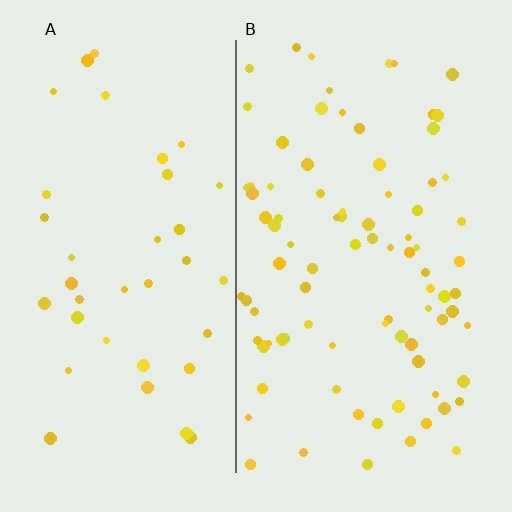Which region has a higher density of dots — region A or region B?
B (the right).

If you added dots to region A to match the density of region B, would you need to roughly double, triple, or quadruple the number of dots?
Approximately double.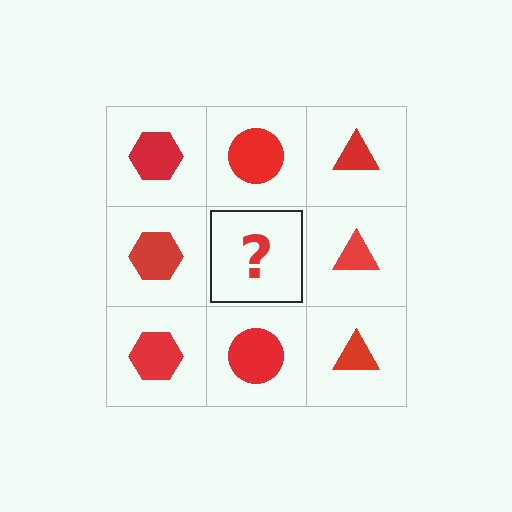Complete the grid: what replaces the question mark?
The question mark should be replaced with a red circle.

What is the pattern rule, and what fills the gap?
The rule is that each column has a consistent shape. The gap should be filled with a red circle.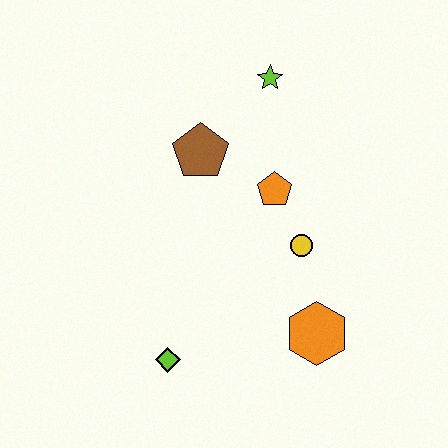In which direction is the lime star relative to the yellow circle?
The lime star is above the yellow circle.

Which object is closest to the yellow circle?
The orange pentagon is closest to the yellow circle.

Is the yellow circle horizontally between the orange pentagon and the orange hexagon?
Yes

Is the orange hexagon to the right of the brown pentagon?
Yes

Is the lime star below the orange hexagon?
No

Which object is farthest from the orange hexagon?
The lime star is farthest from the orange hexagon.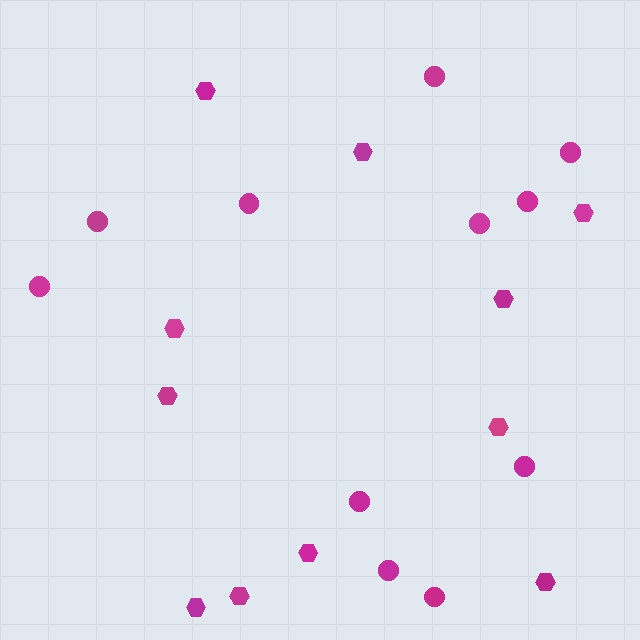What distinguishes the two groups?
There are 2 groups: one group of circles (11) and one group of hexagons (11).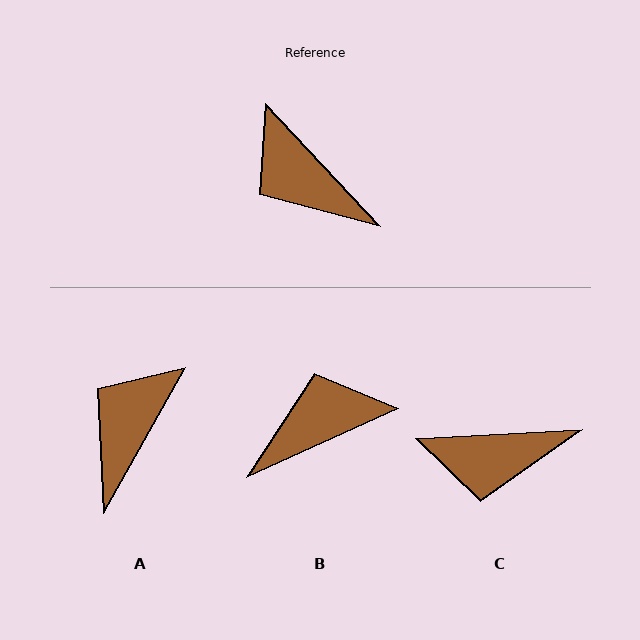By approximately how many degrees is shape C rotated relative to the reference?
Approximately 50 degrees counter-clockwise.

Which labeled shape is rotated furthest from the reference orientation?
B, about 109 degrees away.